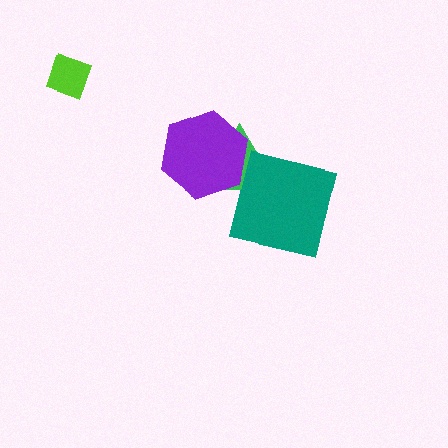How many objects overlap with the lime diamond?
0 objects overlap with the lime diamond.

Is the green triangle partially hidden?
Yes, it is partially covered by another shape.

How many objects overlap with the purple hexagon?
1 object overlaps with the purple hexagon.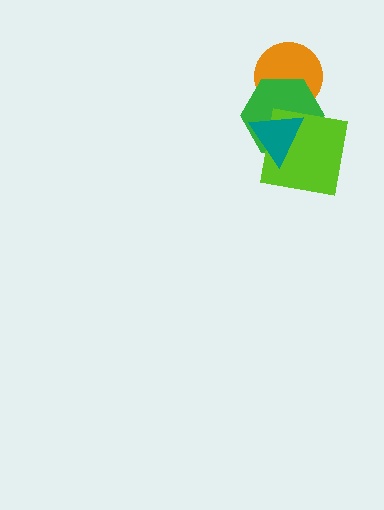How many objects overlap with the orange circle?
1 object overlaps with the orange circle.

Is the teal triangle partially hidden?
No, no other shape covers it.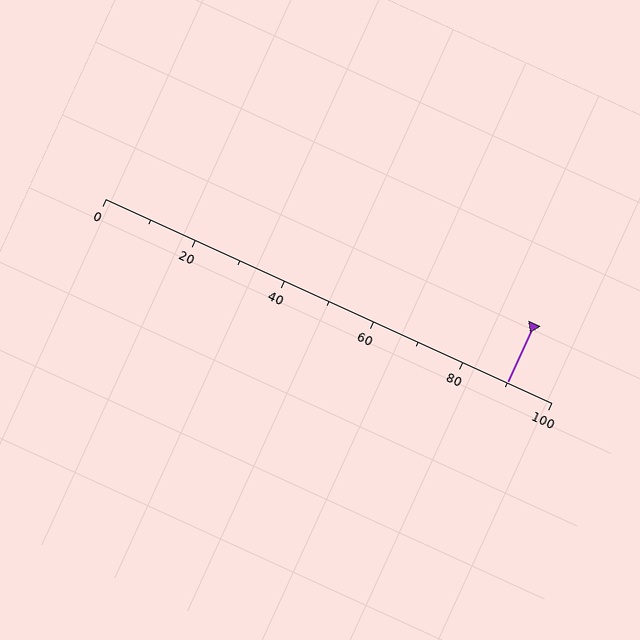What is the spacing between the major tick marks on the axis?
The major ticks are spaced 20 apart.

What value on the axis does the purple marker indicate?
The marker indicates approximately 90.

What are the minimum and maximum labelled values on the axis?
The axis runs from 0 to 100.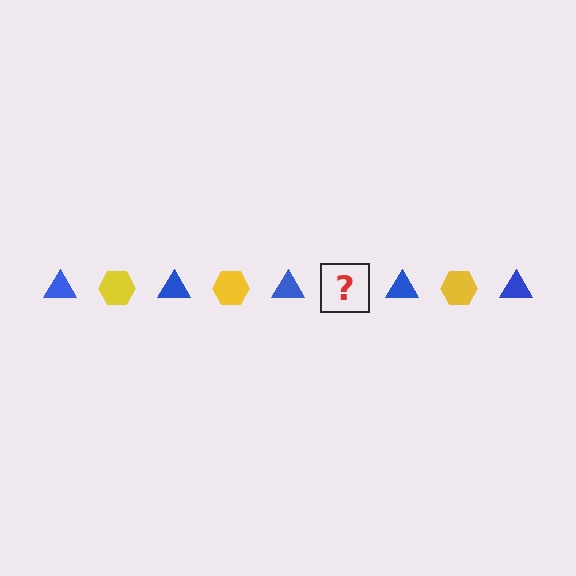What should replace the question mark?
The question mark should be replaced with a yellow hexagon.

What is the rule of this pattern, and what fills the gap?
The rule is that the pattern alternates between blue triangle and yellow hexagon. The gap should be filled with a yellow hexagon.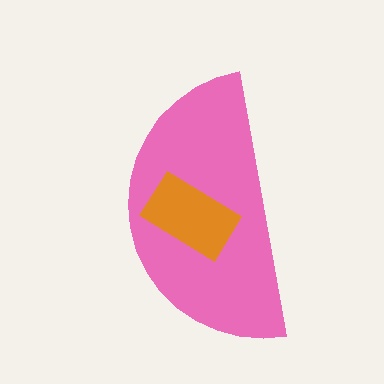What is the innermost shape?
The orange rectangle.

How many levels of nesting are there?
2.